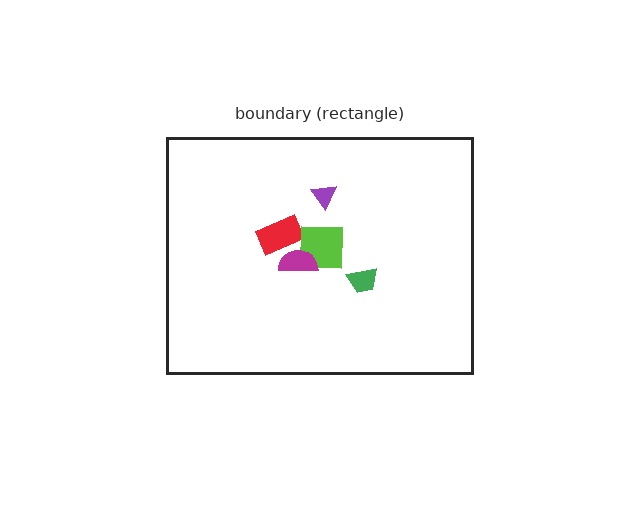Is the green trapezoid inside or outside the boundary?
Inside.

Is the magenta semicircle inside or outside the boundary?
Inside.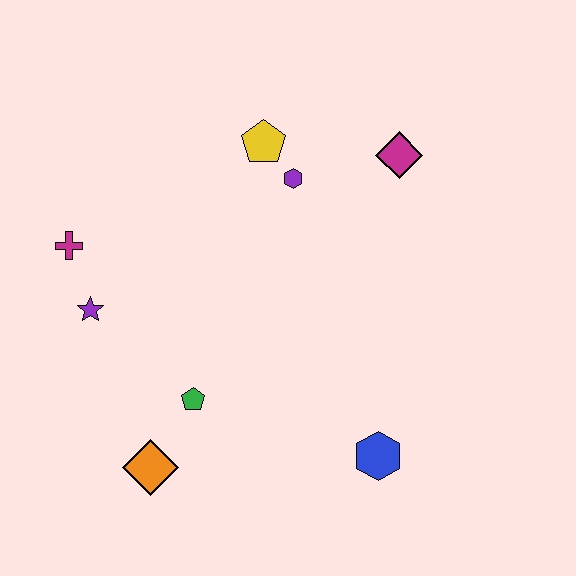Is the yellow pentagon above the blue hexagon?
Yes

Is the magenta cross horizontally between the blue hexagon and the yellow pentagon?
No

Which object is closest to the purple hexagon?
The yellow pentagon is closest to the purple hexagon.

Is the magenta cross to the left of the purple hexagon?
Yes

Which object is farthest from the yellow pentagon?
The orange diamond is farthest from the yellow pentagon.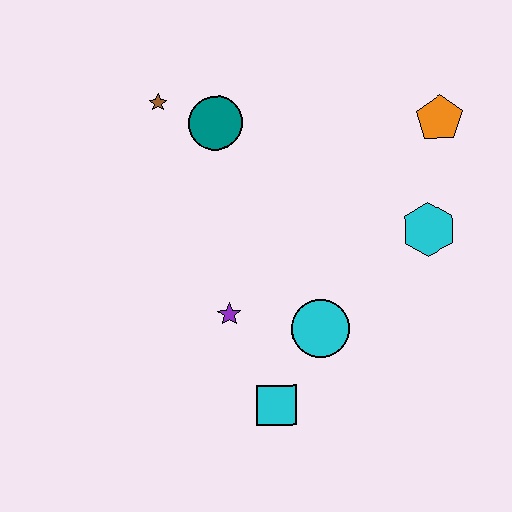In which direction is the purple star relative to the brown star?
The purple star is below the brown star.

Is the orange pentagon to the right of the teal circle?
Yes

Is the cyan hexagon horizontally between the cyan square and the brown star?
No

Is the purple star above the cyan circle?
Yes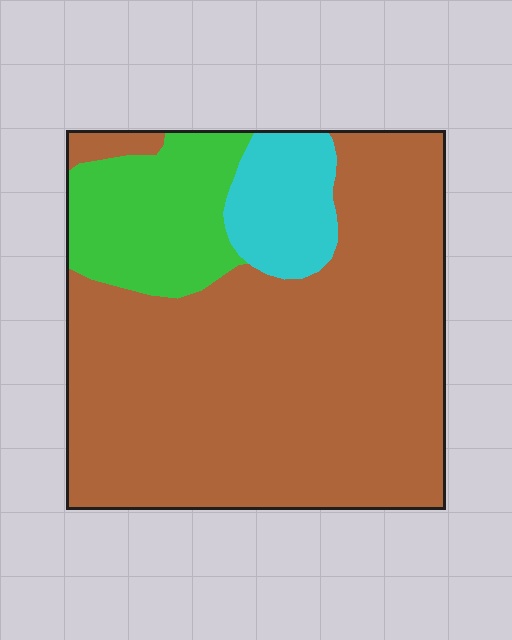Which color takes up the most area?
Brown, at roughly 75%.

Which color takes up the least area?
Cyan, at roughly 10%.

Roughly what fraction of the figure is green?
Green covers 16% of the figure.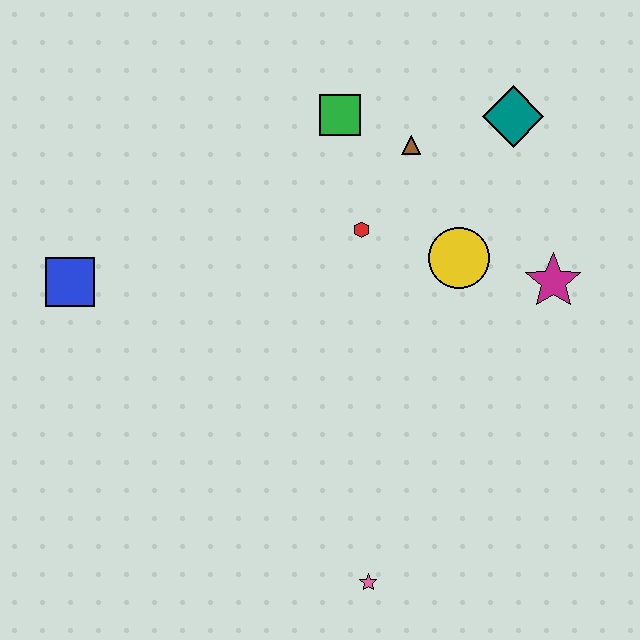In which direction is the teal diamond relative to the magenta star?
The teal diamond is above the magenta star.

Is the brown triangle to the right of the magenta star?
No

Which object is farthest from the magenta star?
The blue square is farthest from the magenta star.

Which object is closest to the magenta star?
The yellow circle is closest to the magenta star.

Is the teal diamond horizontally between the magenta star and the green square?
Yes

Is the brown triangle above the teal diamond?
No